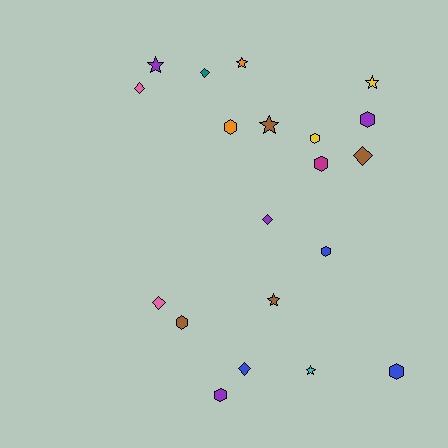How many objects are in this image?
There are 20 objects.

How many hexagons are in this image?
There are 8 hexagons.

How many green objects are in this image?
There are no green objects.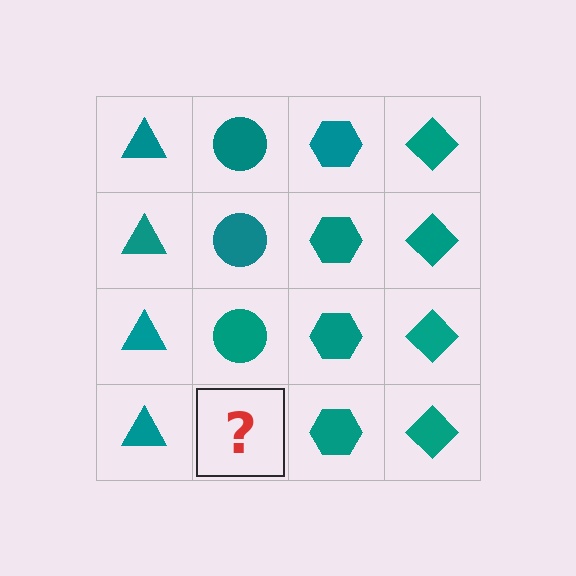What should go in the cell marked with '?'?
The missing cell should contain a teal circle.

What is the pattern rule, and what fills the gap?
The rule is that each column has a consistent shape. The gap should be filled with a teal circle.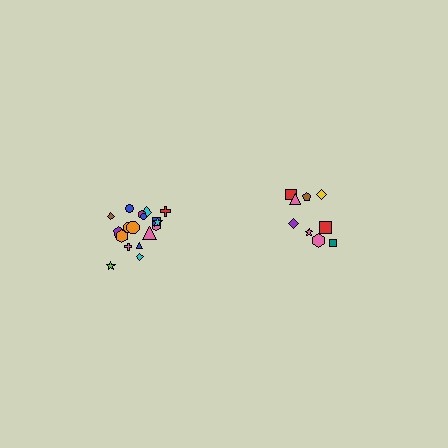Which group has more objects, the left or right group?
The left group.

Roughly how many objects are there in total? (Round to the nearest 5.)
Roughly 30 objects in total.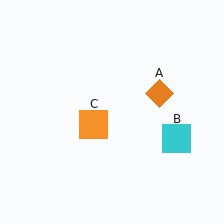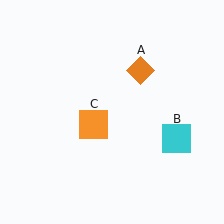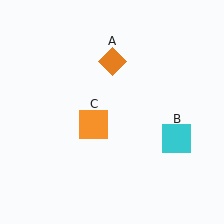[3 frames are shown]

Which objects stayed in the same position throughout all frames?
Cyan square (object B) and orange square (object C) remained stationary.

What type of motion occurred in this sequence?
The orange diamond (object A) rotated counterclockwise around the center of the scene.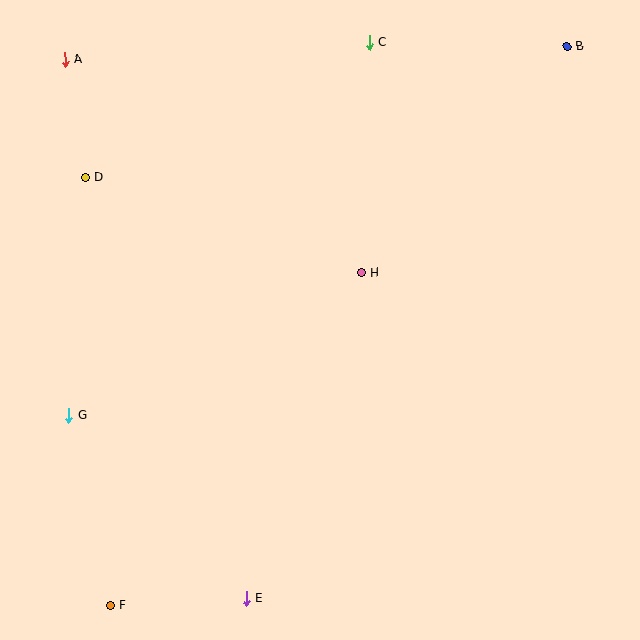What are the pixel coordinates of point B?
Point B is at (567, 46).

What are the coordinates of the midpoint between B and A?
The midpoint between B and A is at (316, 53).